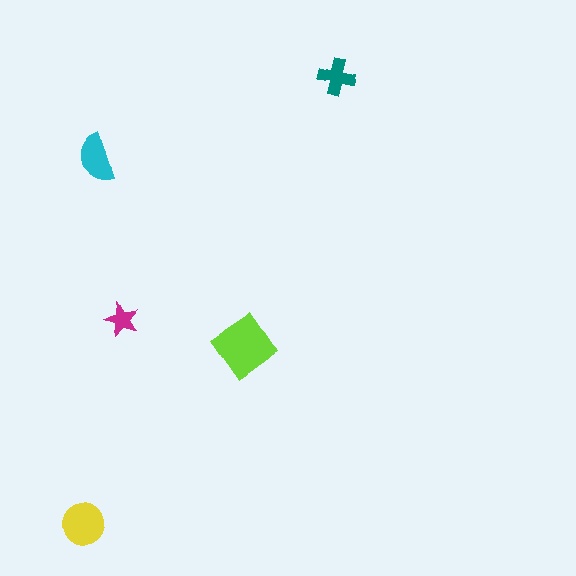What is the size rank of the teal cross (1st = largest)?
4th.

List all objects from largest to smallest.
The lime diamond, the yellow circle, the cyan semicircle, the teal cross, the magenta star.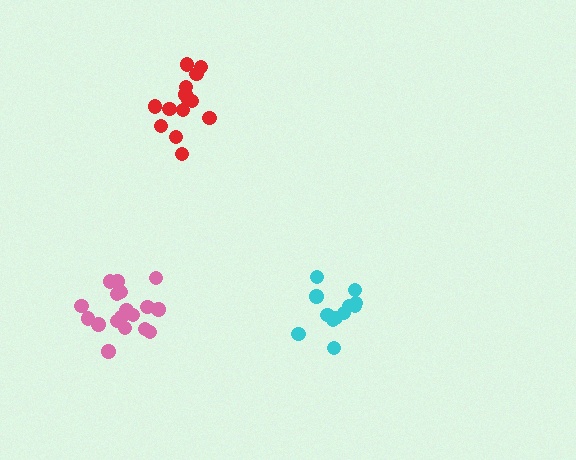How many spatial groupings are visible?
There are 3 spatial groupings.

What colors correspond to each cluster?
The clusters are colored: red, cyan, pink.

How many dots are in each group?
Group 1: 14 dots, Group 2: 12 dots, Group 3: 18 dots (44 total).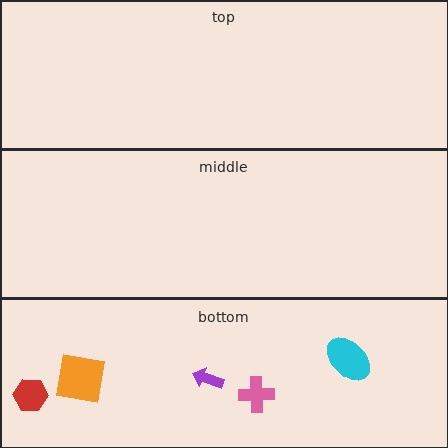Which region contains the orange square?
The bottom region.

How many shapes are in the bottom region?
5.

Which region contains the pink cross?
The bottom region.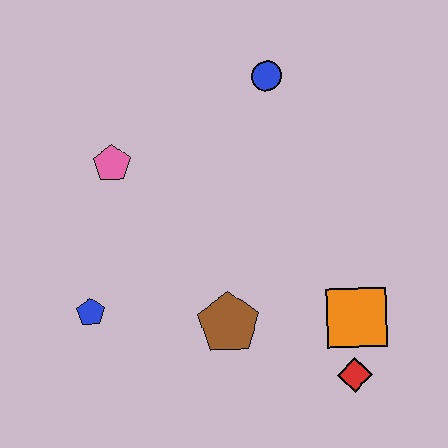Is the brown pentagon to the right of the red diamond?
No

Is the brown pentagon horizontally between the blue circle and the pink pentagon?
Yes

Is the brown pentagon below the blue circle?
Yes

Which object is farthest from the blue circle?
The red diamond is farthest from the blue circle.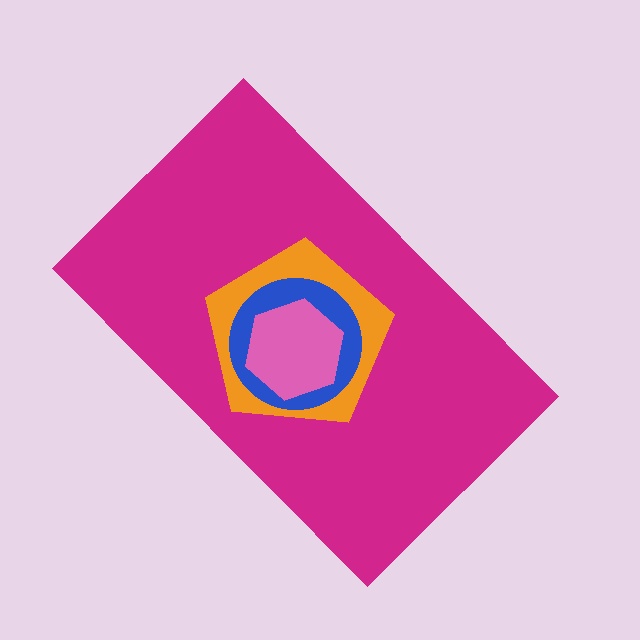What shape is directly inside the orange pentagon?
The blue circle.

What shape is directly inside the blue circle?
The pink hexagon.